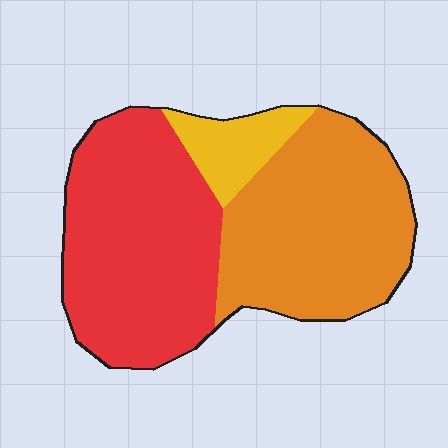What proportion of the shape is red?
Red takes up about one half (1/2) of the shape.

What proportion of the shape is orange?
Orange takes up between a quarter and a half of the shape.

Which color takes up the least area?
Yellow, at roughly 10%.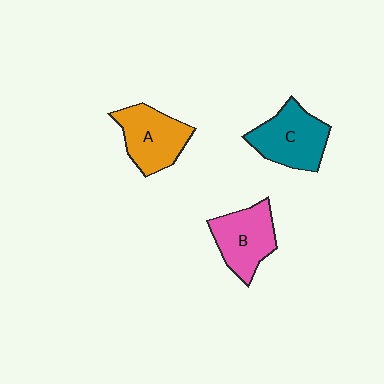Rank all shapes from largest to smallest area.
From largest to smallest: C (teal), A (orange), B (pink).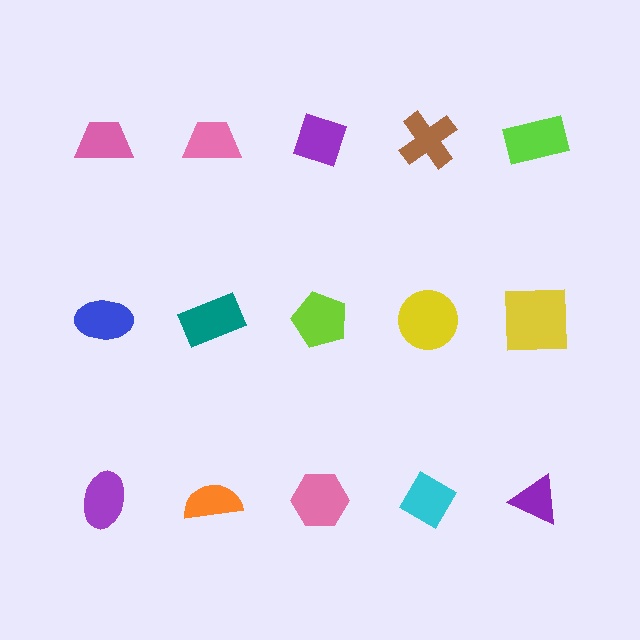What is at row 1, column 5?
A lime rectangle.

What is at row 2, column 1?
A blue ellipse.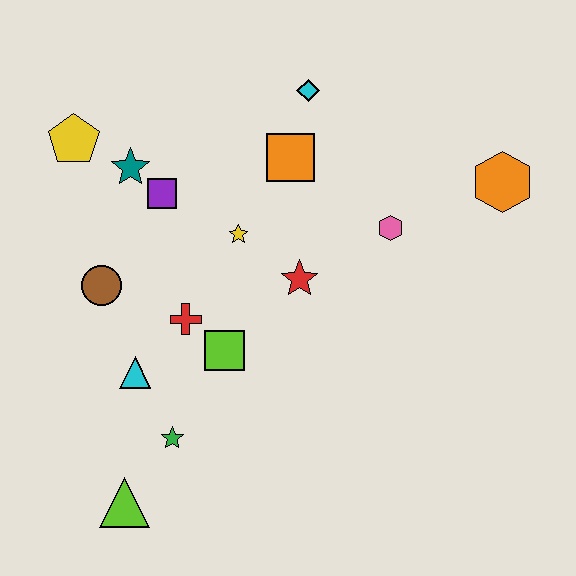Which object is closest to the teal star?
The purple square is closest to the teal star.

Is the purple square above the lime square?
Yes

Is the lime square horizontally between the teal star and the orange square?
Yes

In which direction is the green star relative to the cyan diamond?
The green star is below the cyan diamond.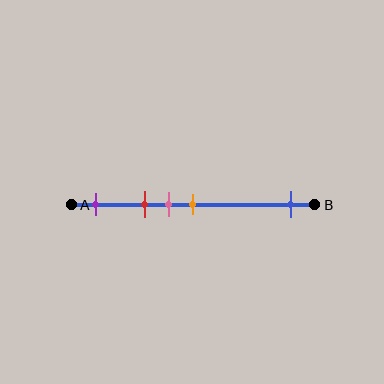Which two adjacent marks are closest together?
The pink and orange marks are the closest adjacent pair.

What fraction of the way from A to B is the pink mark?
The pink mark is approximately 40% (0.4) of the way from A to B.